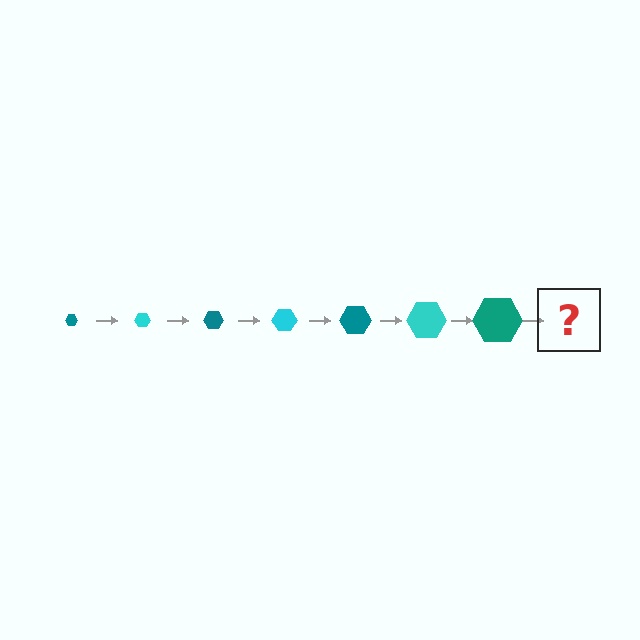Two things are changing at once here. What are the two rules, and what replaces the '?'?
The two rules are that the hexagon grows larger each step and the color cycles through teal and cyan. The '?' should be a cyan hexagon, larger than the previous one.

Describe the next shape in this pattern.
It should be a cyan hexagon, larger than the previous one.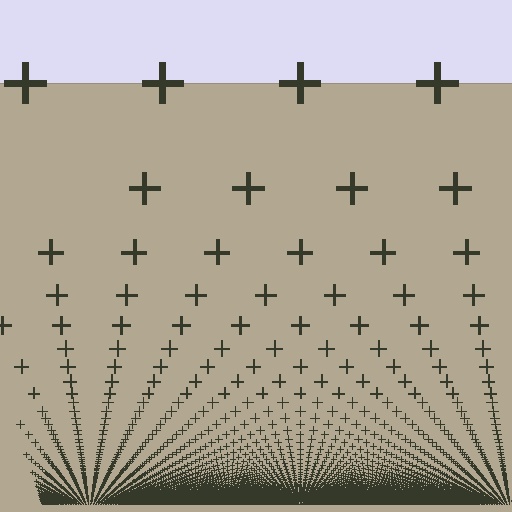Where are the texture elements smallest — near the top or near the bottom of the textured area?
Near the bottom.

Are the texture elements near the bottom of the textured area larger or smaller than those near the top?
Smaller. The gradient is inverted — elements near the bottom are smaller and denser.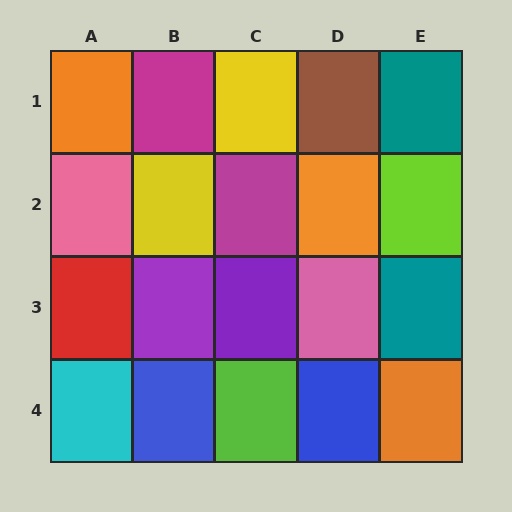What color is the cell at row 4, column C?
Lime.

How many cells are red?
1 cell is red.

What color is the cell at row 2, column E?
Lime.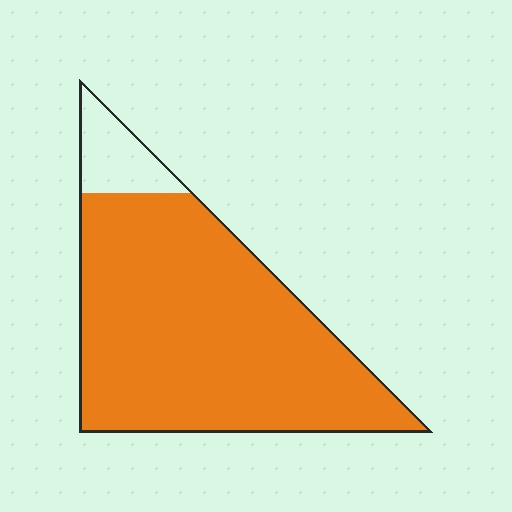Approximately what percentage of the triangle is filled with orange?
Approximately 90%.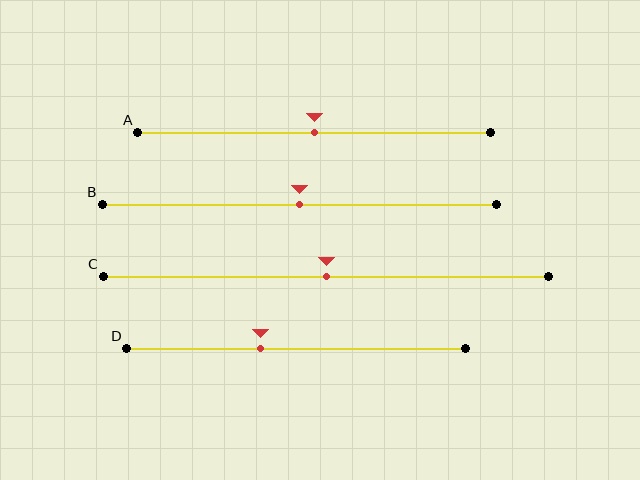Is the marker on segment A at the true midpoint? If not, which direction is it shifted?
Yes, the marker on segment A is at the true midpoint.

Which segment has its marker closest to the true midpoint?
Segment A has its marker closest to the true midpoint.